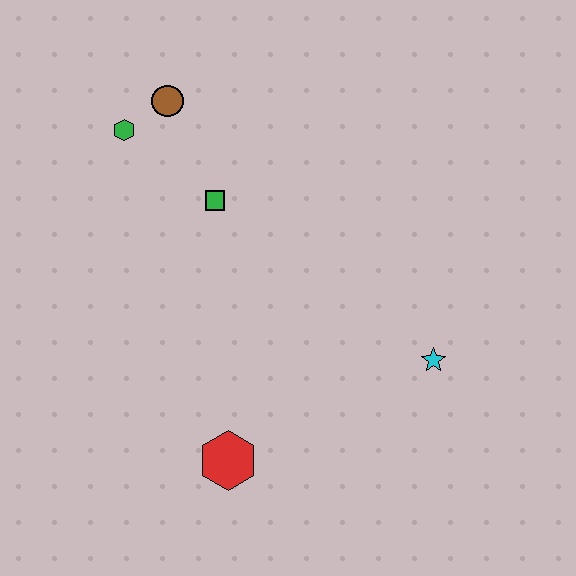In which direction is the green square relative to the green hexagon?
The green square is to the right of the green hexagon.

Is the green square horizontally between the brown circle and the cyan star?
Yes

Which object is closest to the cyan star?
The red hexagon is closest to the cyan star.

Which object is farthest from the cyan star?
The green hexagon is farthest from the cyan star.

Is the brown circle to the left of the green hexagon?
No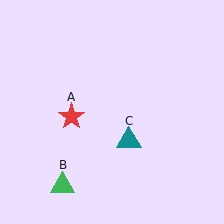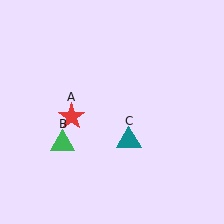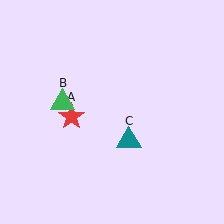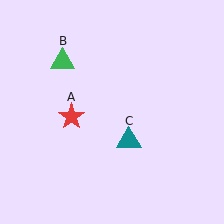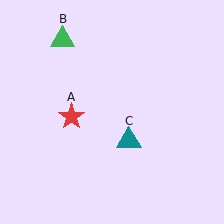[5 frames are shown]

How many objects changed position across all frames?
1 object changed position: green triangle (object B).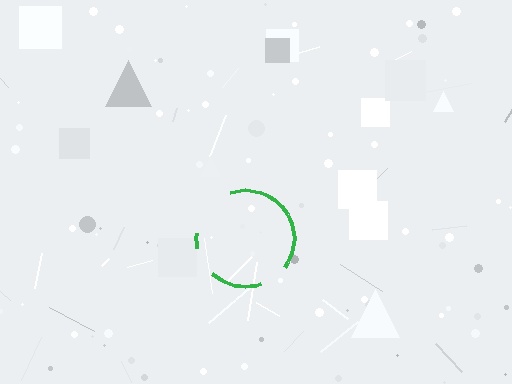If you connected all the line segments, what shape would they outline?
They would outline a circle.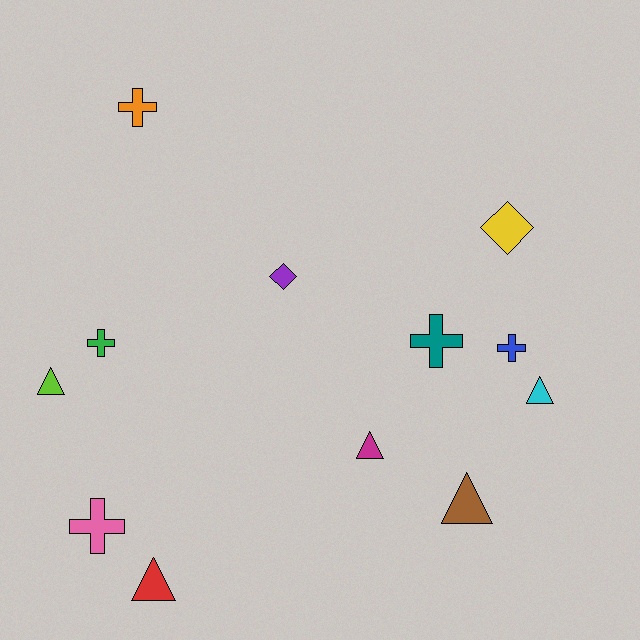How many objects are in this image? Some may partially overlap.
There are 12 objects.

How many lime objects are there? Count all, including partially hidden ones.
There is 1 lime object.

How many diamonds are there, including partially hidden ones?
There are 2 diamonds.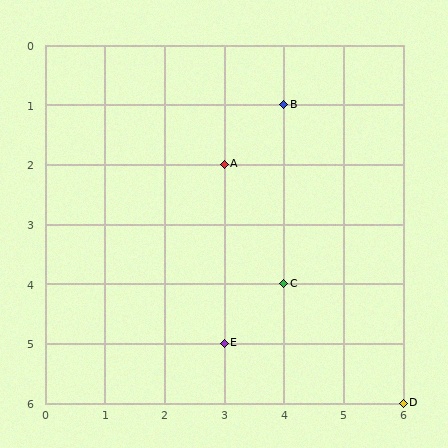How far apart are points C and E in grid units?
Points C and E are 1 column and 1 row apart (about 1.4 grid units diagonally).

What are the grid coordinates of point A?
Point A is at grid coordinates (3, 2).